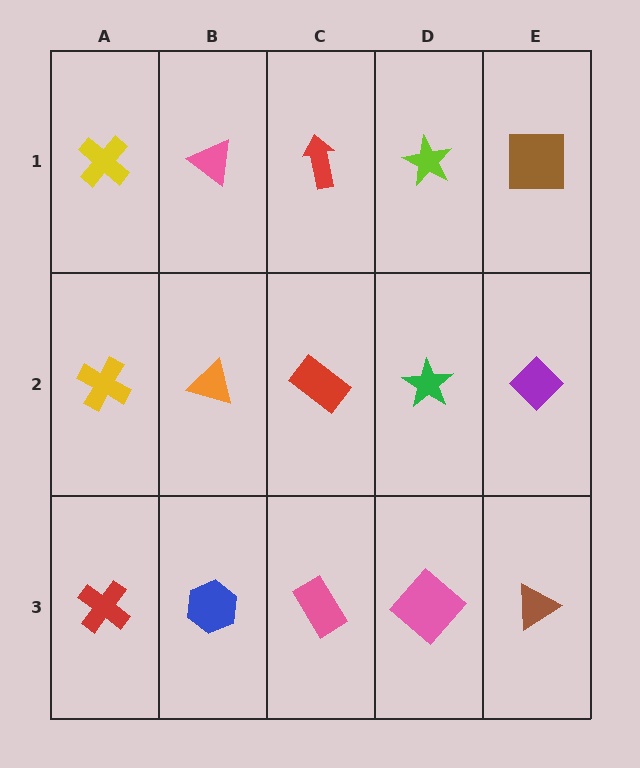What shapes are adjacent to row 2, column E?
A brown square (row 1, column E), a brown triangle (row 3, column E), a green star (row 2, column D).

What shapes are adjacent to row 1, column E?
A purple diamond (row 2, column E), a lime star (row 1, column D).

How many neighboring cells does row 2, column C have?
4.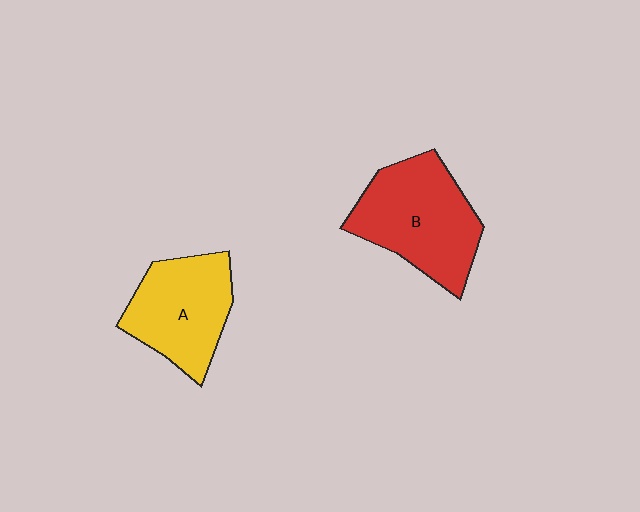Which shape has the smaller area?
Shape A (yellow).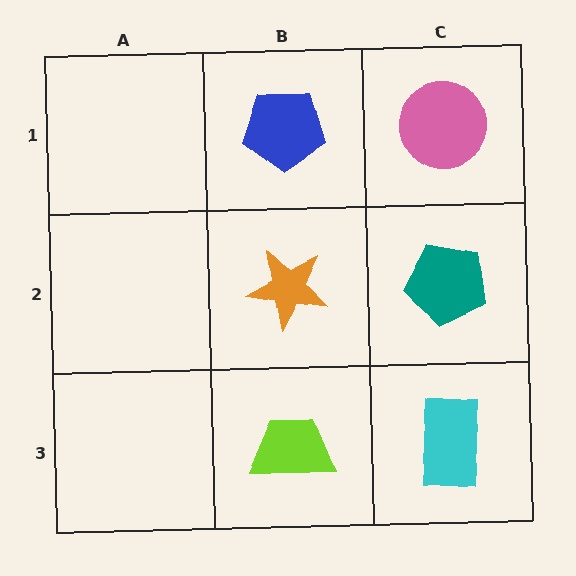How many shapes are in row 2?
2 shapes.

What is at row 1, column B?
A blue pentagon.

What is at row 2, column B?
An orange star.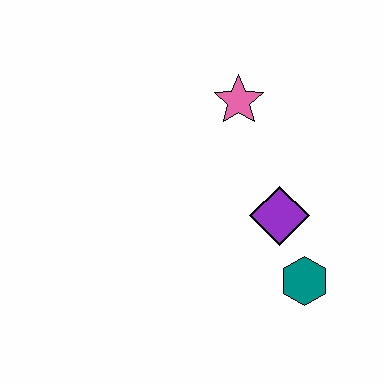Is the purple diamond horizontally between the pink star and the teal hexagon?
Yes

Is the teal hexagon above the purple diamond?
No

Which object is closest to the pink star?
The purple diamond is closest to the pink star.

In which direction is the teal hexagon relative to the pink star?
The teal hexagon is below the pink star.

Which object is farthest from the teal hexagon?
The pink star is farthest from the teal hexagon.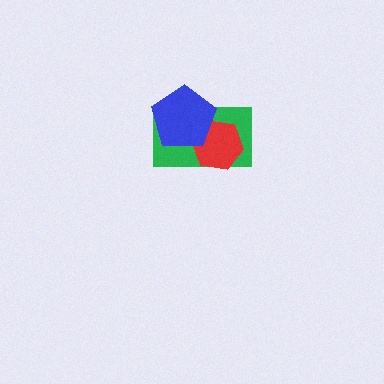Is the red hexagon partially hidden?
Yes, it is partially covered by another shape.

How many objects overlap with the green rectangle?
2 objects overlap with the green rectangle.